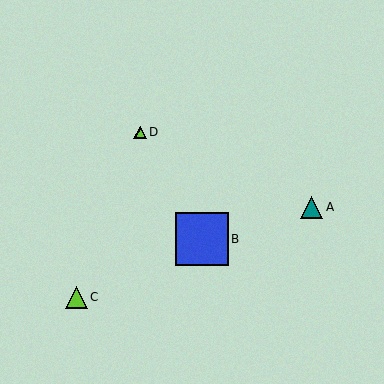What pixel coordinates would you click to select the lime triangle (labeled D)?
Click at (140, 132) to select the lime triangle D.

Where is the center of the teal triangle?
The center of the teal triangle is at (312, 207).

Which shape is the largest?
The blue square (labeled B) is the largest.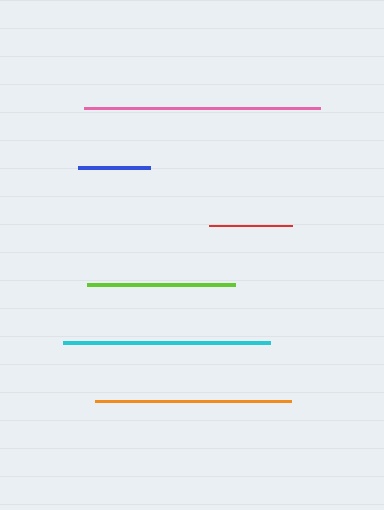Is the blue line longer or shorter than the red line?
The red line is longer than the blue line.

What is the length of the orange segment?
The orange segment is approximately 196 pixels long.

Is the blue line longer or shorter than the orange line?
The orange line is longer than the blue line.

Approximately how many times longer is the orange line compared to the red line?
The orange line is approximately 2.3 times the length of the red line.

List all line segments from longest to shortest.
From longest to shortest: pink, cyan, orange, lime, red, blue.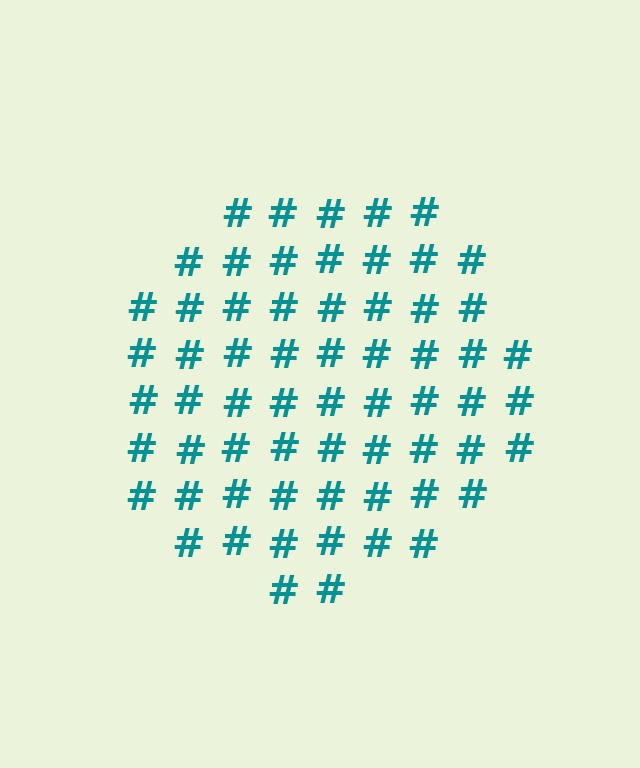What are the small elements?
The small elements are hash symbols.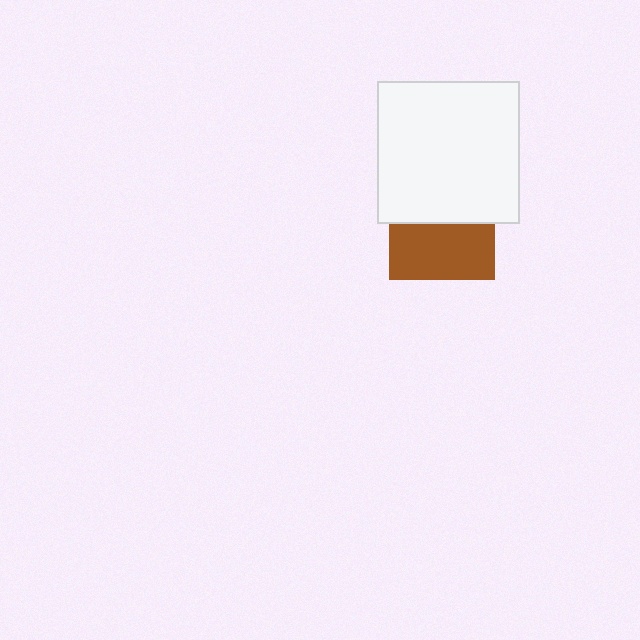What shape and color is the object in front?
The object in front is a white square.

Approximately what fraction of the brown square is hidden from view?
Roughly 47% of the brown square is hidden behind the white square.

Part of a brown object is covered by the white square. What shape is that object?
It is a square.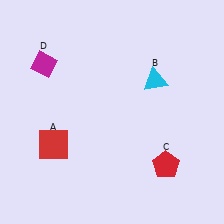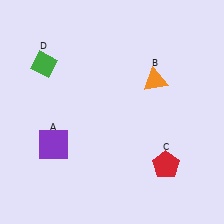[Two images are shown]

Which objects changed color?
A changed from red to purple. B changed from cyan to orange. D changed from magenta to green.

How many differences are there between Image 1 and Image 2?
There are 3 differences between the two images.